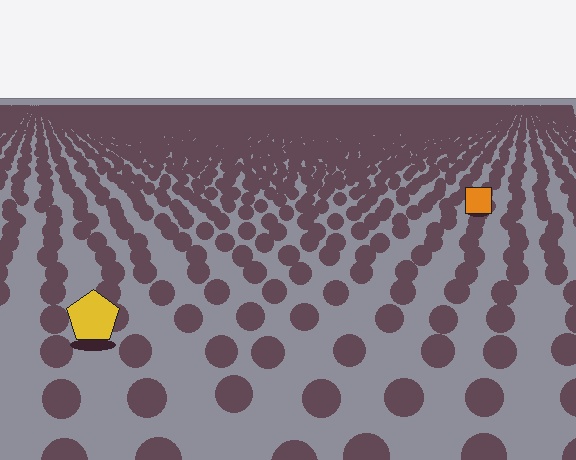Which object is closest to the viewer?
The yellow pentagon is closest. The texture marks near it are larger and more spread out.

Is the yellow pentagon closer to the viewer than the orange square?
Yes. The yellow pentagon is closer — you can tell from the texture gradient: the ground texture is coarser near it.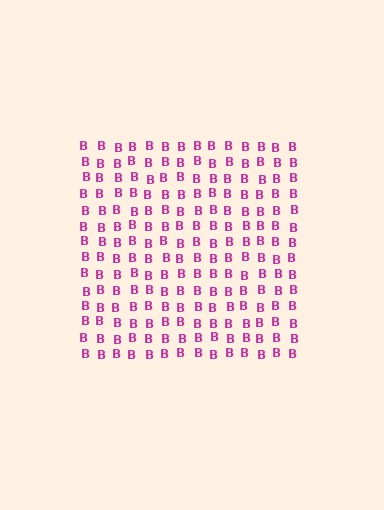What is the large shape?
The large shape is a square.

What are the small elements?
The small elements are letter B's.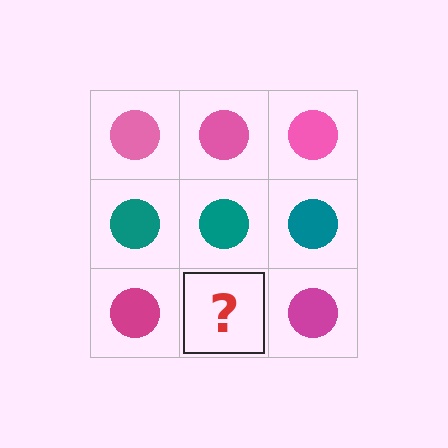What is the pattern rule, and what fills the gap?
The rule is that each row has a consistent color. The gap should be filled with a magenta circle.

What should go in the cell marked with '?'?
The missing cell should contain a magenta circle.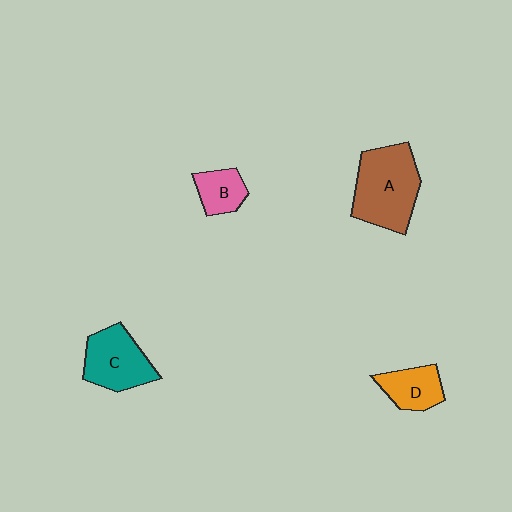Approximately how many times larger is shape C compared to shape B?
Approximately 1.8 times.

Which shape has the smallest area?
Shape B (pink).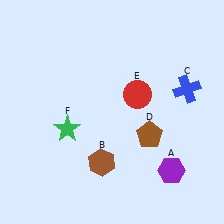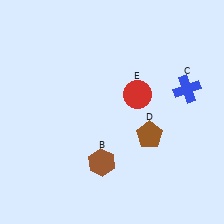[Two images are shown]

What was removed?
The green star (F), the purple hexagon (A) were removed in Image 2.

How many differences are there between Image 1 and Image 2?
There are 2 differences between the two images.